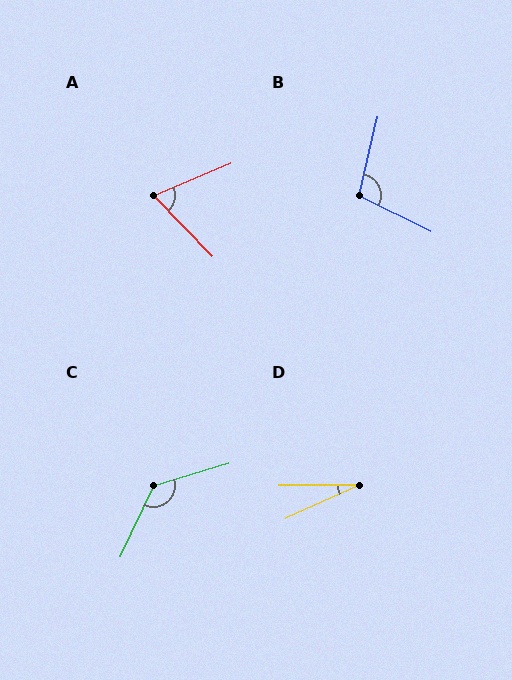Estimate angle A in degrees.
Approximately 69 degrees.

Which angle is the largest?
C, at approximately 132 degrees.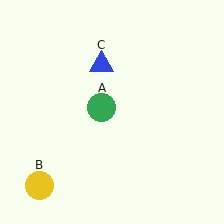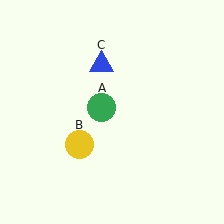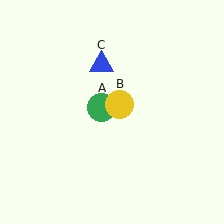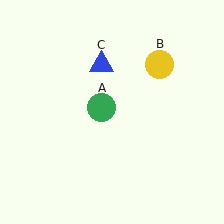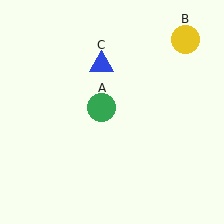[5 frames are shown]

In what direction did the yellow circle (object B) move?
The yellow circle (object B) moved up and to the right.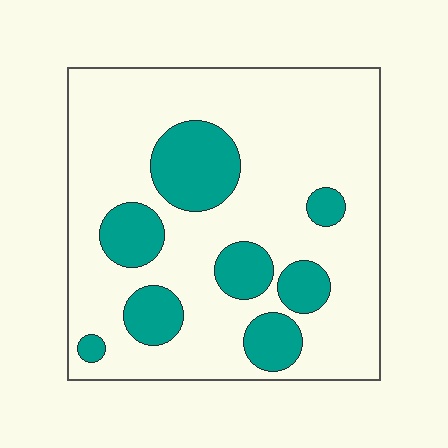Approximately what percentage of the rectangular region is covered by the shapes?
Approximately 25%.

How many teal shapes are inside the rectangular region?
8.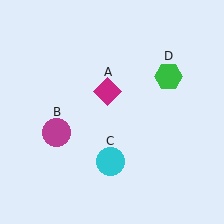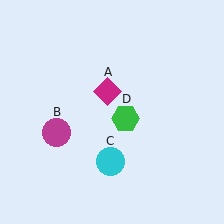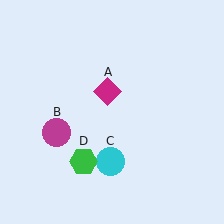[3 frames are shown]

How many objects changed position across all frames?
1 object changed position: green hexagon (object D).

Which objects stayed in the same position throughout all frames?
Magenta diamond (object A) and magenta circle (object B) and cyan circle (object C) remained stationary.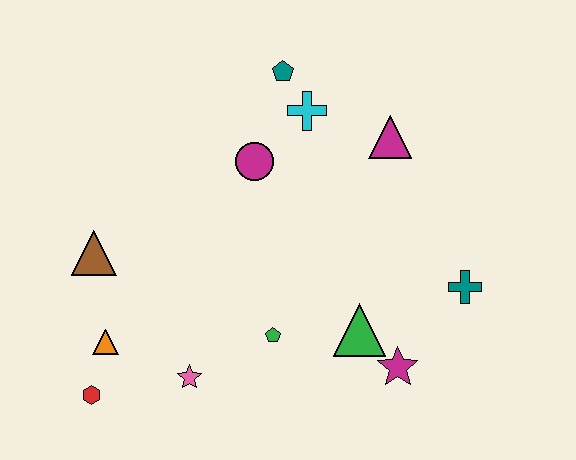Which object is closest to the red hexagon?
The orange triangle is closest to the red hexagon.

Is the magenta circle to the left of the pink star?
No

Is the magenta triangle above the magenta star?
Yes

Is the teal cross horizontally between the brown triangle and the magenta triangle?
No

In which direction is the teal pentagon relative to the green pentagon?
The teal pentagon is above the green pentagon.